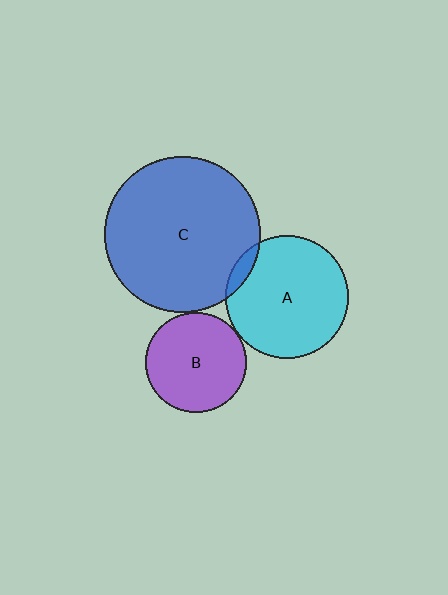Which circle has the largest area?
Circle C (blue).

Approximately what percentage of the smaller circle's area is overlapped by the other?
Approximately 5%.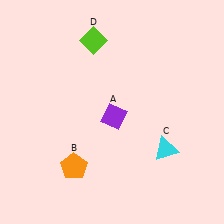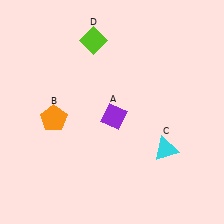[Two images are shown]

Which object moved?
The orange pentagon (B) moved up.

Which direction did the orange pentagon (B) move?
The orange pentagon (B) moved up.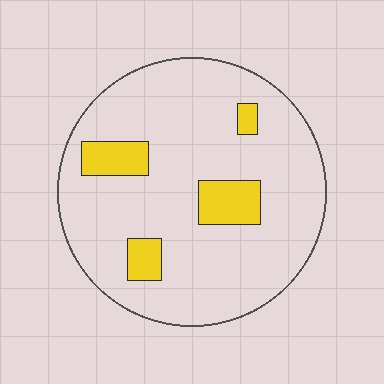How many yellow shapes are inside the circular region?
4.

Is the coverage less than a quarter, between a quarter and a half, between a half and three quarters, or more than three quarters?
Less than a quarter.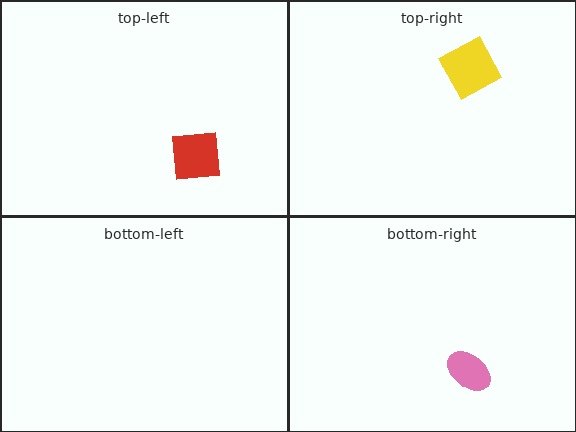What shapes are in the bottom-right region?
The pink ellipse.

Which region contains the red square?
The top-left region.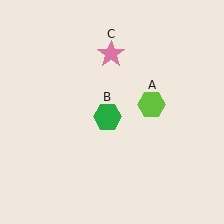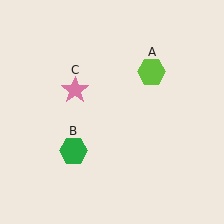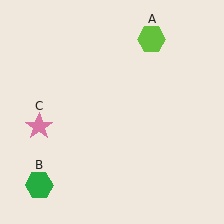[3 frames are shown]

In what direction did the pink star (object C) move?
The pink star (object C) moved down and to the left.